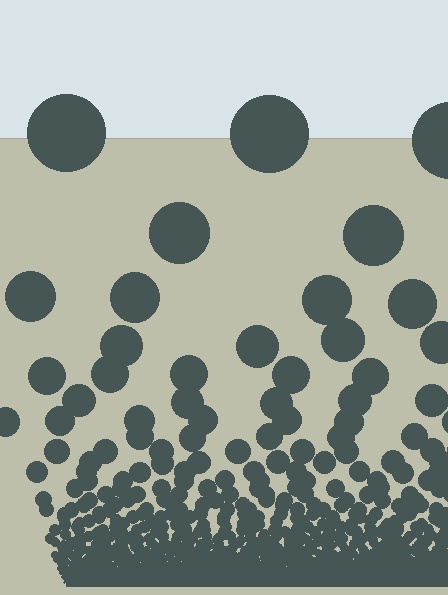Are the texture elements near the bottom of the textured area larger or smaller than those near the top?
Smaller. The gradient is inverted — elements near the bottom are smaller and denser.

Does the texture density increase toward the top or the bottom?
Density increases toward the bottom.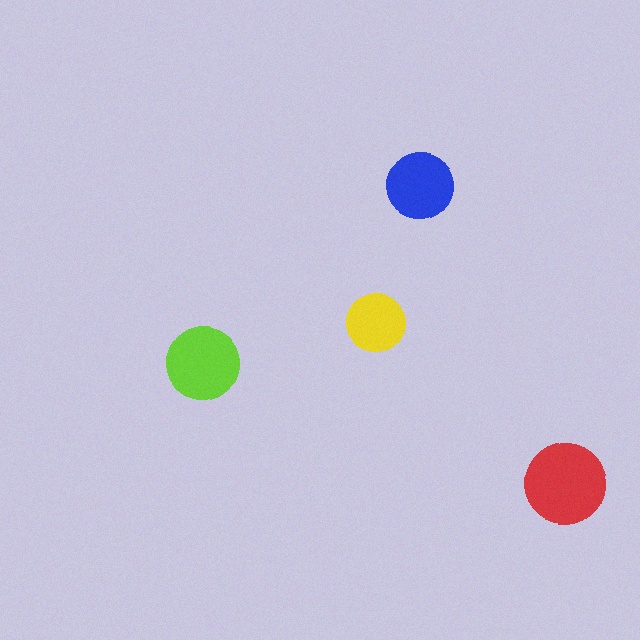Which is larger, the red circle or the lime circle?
The red one.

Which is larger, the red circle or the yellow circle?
The red one.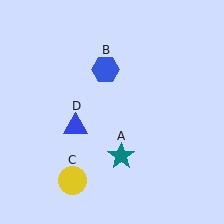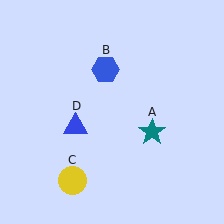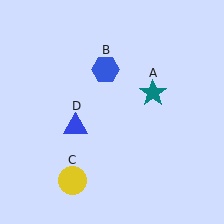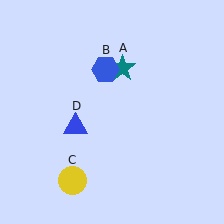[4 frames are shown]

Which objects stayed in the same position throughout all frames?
Blue hexagon (object B) and yellow circle (object C) and blue triangle (object D) remained stationary.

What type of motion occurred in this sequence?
The teal star (object A) rotated counterclockwise around the center of the scene.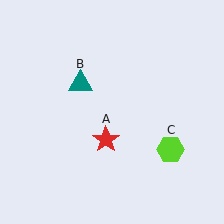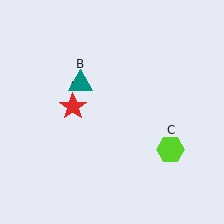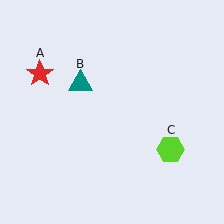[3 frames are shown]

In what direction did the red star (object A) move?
The red star (object A) moved up and to the left.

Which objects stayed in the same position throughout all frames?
Teal triangle (object B) and lime hexagon (object C) remained stationary.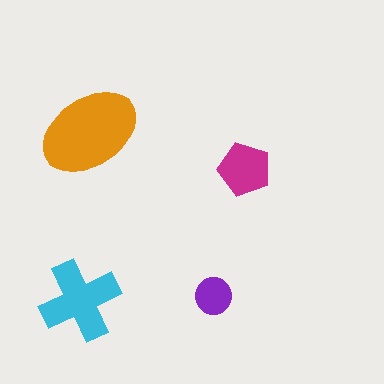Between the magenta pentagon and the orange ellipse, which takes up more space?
The orange ellipse.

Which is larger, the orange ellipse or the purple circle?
The orange ellipse.